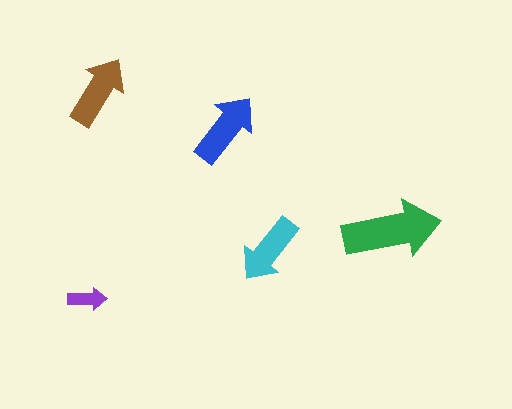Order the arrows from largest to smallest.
the green one, the blue one, the brown one, the cyan one, the purple one.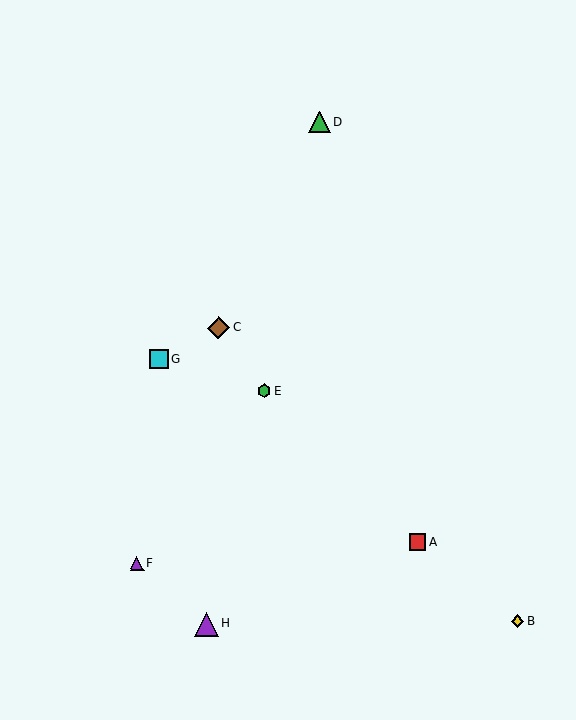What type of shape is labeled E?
Shape E is a green hexagon.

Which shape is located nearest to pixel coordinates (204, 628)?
The purple triangle (labeled H) at (206, 624) is nearest to that location.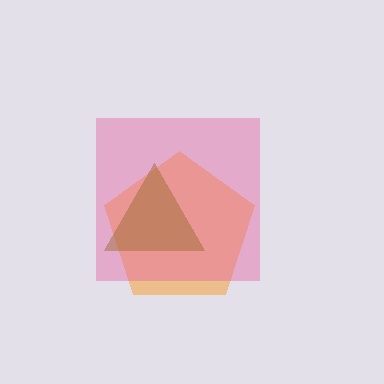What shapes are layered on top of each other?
The layered shapes are: an orange pentagon, a pink square, a brown triangle.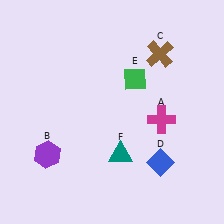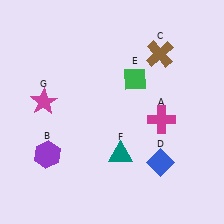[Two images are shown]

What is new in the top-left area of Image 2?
A magenta star (G) was added in the top-left area of Image 2.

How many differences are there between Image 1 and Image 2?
There is 1 difference between the two images.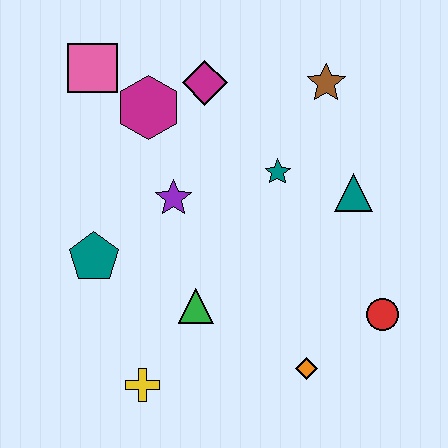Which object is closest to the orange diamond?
The red circle is closest to the orange diamond.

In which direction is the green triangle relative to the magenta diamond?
The green triangle is below the magenta diamond.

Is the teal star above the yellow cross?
Yes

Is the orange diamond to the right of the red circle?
No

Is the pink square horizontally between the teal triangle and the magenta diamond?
No